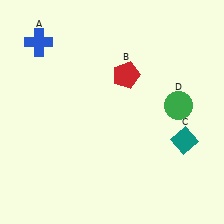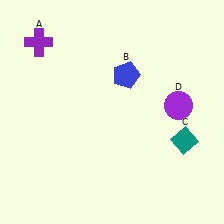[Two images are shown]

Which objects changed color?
A changed from blue to purple. B changed from red to blue. D changed from green to purple.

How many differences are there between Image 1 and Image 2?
There are 3 differences between the two images.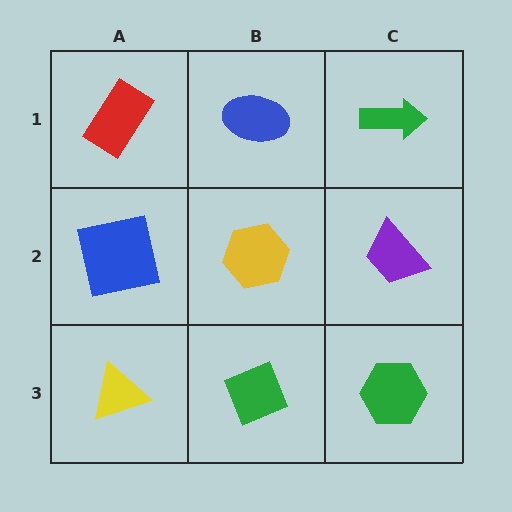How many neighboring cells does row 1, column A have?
2.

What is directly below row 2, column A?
A yellow triangle.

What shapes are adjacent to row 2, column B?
A blue ellipse (row 1, column B), a green diamond (row 3, column B), a blue square (row 2, column A), a purple trapezoid (row 2, column C).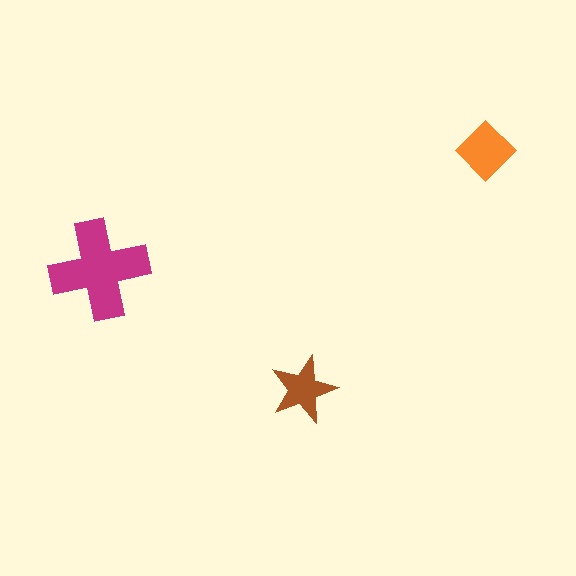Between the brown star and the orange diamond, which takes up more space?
The orange diamond.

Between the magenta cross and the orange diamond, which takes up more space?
The magenta cross.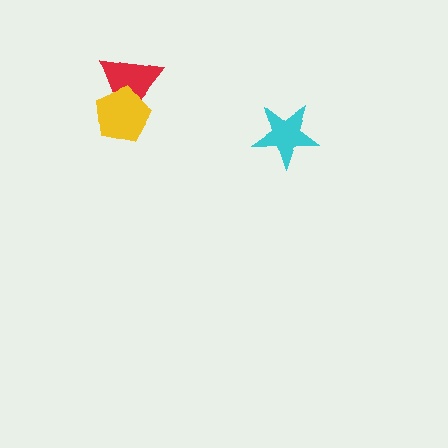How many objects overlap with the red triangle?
1 object overlaps with the red triangle.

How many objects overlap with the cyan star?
0 objects overlap with the cyan star.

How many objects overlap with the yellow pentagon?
1 object overlaps with the yellow pentagon.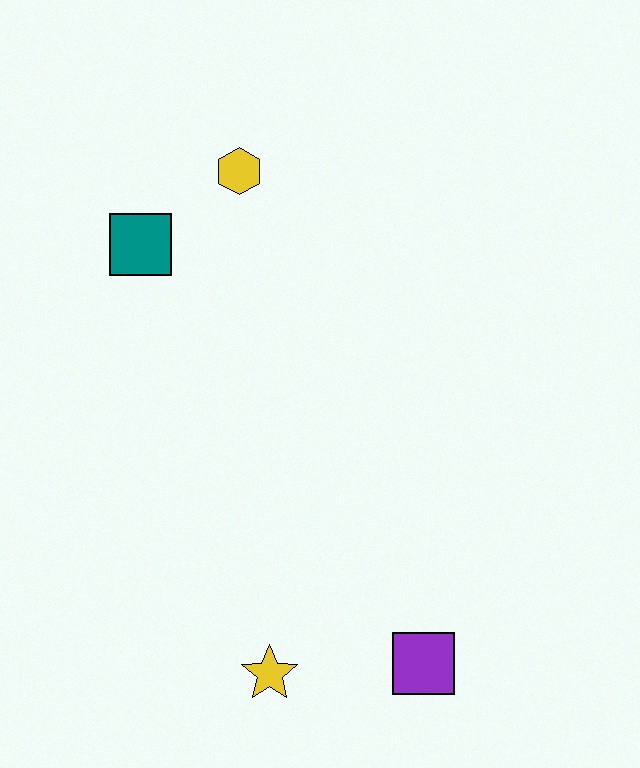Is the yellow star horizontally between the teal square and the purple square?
Yes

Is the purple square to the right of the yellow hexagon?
Yes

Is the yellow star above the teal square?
No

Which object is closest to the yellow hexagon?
The teal square is closest to the yellow hexagon.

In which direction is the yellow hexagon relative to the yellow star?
The yellow hexagon is above the yellow star.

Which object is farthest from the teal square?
The purple square is farthest from the teal square.